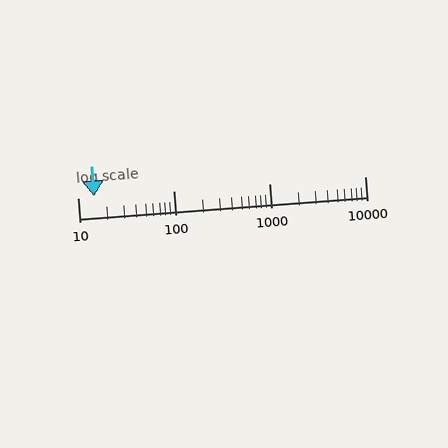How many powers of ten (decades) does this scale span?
The scale spans 3 decades, from 10 to 10000.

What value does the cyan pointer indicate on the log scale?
The pointer indicates approximately 15.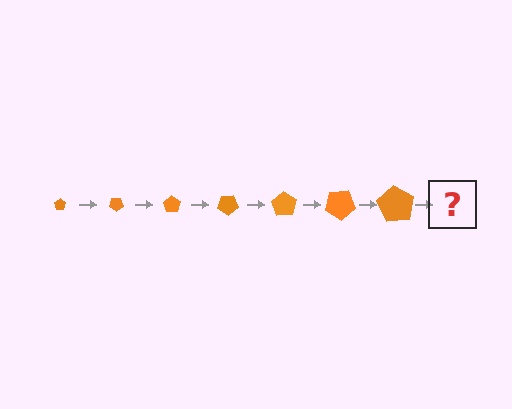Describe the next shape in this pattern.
It should be a pentagon, larger than the previous one and rotated 245 degrees from the start.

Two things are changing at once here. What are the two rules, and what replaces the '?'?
The two rules are that the pentagon grows larger each step and it rotates 35 degrees each step. The '?' should be a pentagon, larger than the previous one and rotated 245 degrees from the start.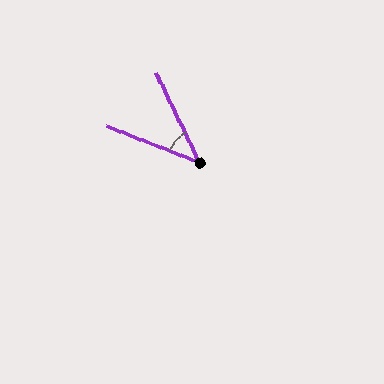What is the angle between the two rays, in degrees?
Approximately 43 degrees.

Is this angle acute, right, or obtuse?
It is acute.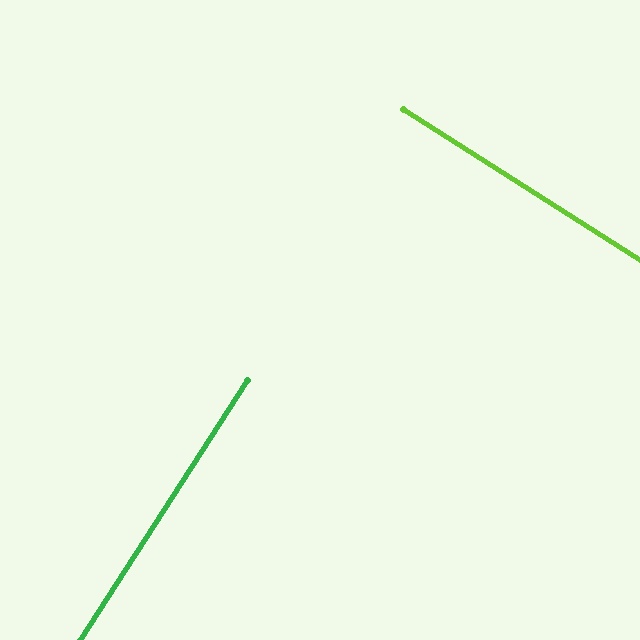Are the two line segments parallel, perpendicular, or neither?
Perpendicular — they meet at approximately 90°.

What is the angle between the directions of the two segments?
Approximately 90 degrees.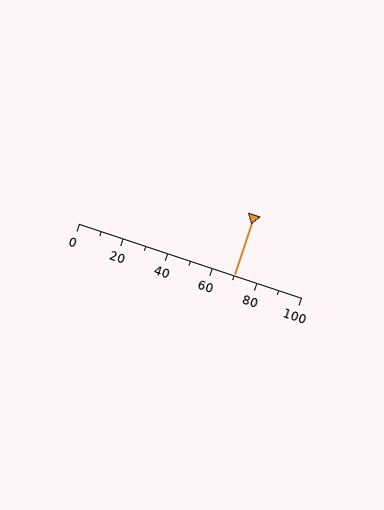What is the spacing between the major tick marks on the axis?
The major ticks are spaced 20 apart.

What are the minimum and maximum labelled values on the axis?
The axis runs from 0 to 100.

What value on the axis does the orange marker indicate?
The marker indicates approximately 70.